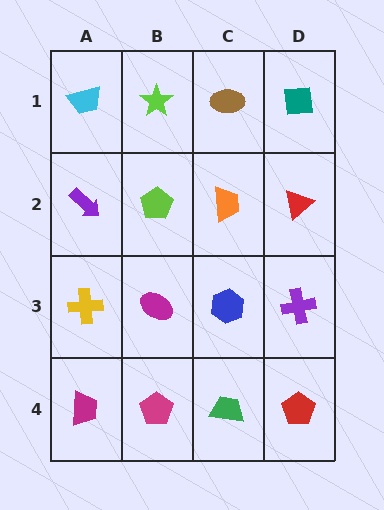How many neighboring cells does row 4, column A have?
2.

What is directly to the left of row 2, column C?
A lime pentagon.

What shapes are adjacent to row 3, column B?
A lime pentagon (row 2, column B), a magenta pentagon (row 4, column B), a yellow cross (row 3, column A), a blue hexagon (row 3, column C).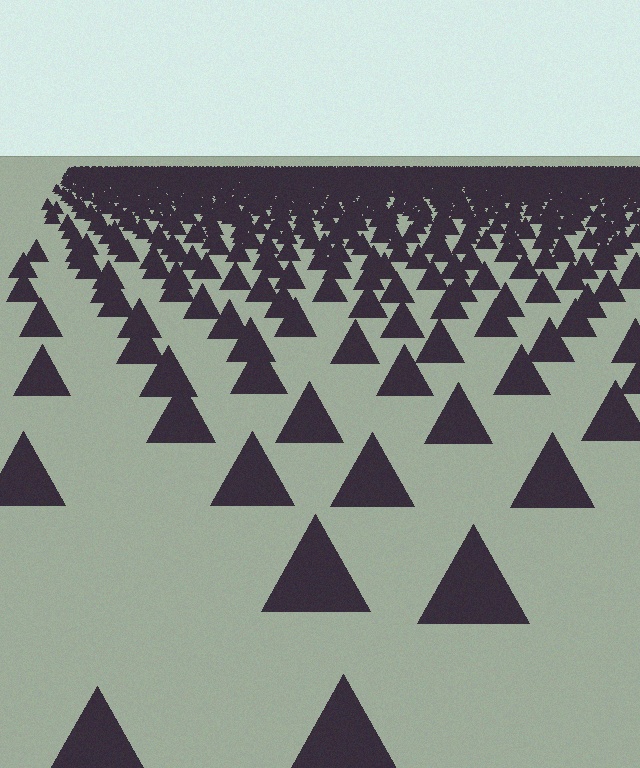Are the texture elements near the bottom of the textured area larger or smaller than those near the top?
Larger. Near the bottom, elements are closer to the viewer and appear at a bigger on-screen size.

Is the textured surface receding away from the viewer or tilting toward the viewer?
The surface is receding away from the viewer. Texture elements get smaller and denser toward the top.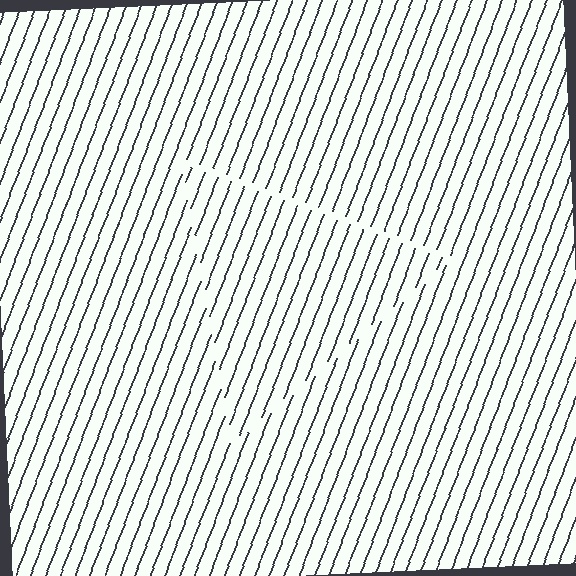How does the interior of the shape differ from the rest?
The interior of the shape contains the same grating, shifted by half a period — the contour is defined by the phase discontinuity where line-ends from the inner and outer gratings abut.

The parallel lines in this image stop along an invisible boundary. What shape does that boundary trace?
An illusory triangle. The interior of the shape contains the same grating, shifted by half a period — the contour is defined by the phase discontinuity where line-ends from the inner and outer gratings abut.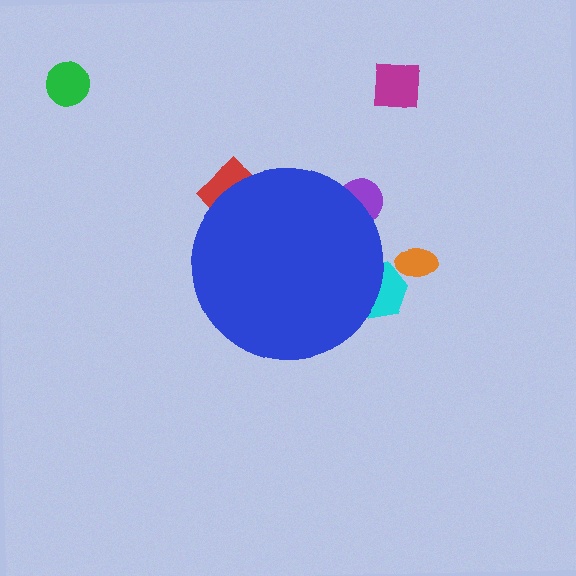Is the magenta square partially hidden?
No, the magenta square is fully visible.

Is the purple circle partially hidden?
Yes, the purple circle is partially hidden behind the blue circle.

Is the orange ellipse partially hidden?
No, the orange ellipse is fully visible.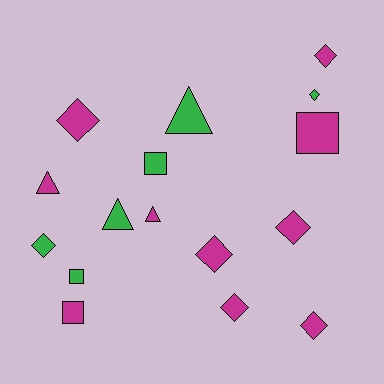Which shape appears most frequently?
Diamond, with 8 objects.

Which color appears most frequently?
Magenta, with 10 objects.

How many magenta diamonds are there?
There are 6 magenta diamonds.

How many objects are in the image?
There are 16 objects.